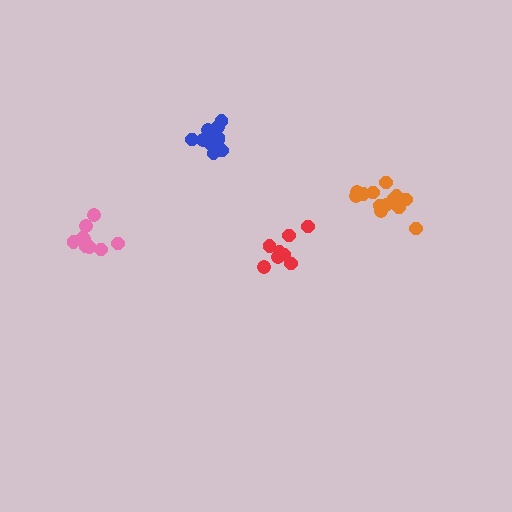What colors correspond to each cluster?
The clusters are colored: blue, orange, pink, red.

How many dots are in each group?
Group 1: 14 dots, Group 2: 14 dots, Group 3: 9 dots, Group 4: 8 dots (45 total).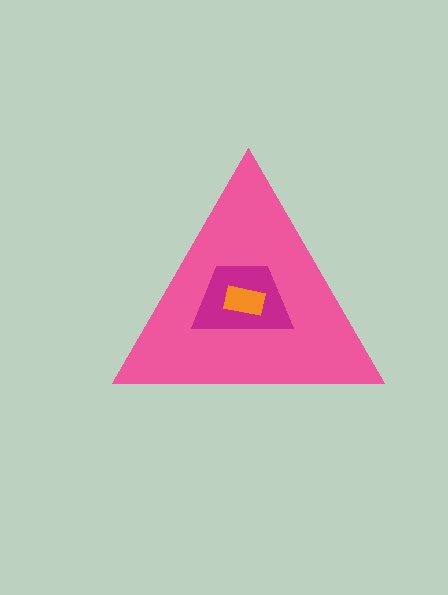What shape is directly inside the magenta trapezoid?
The orange rectangle.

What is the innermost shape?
The orange rectangle.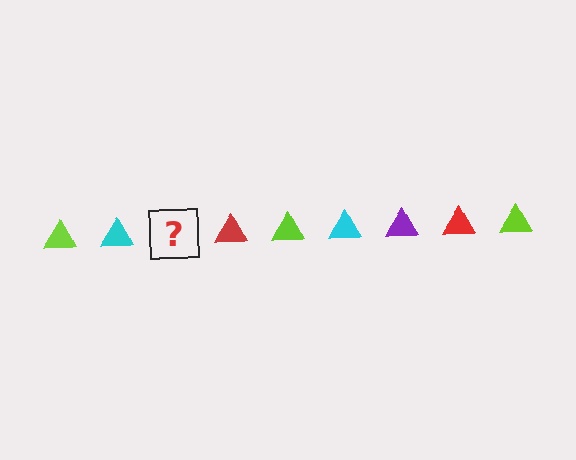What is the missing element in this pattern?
The missing element is a purple triangle.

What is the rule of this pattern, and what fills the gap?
The rule is that the pattern cycles through lime, cyan, purple, red triangles. The gap should be filled with a purple triangle.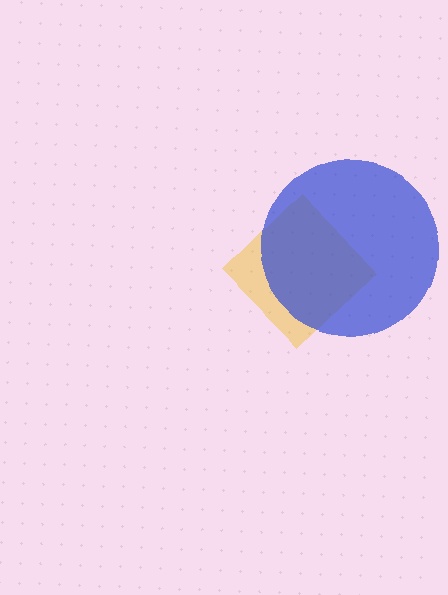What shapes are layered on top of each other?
The layered shapes are: a yellow diamond, a blue circle.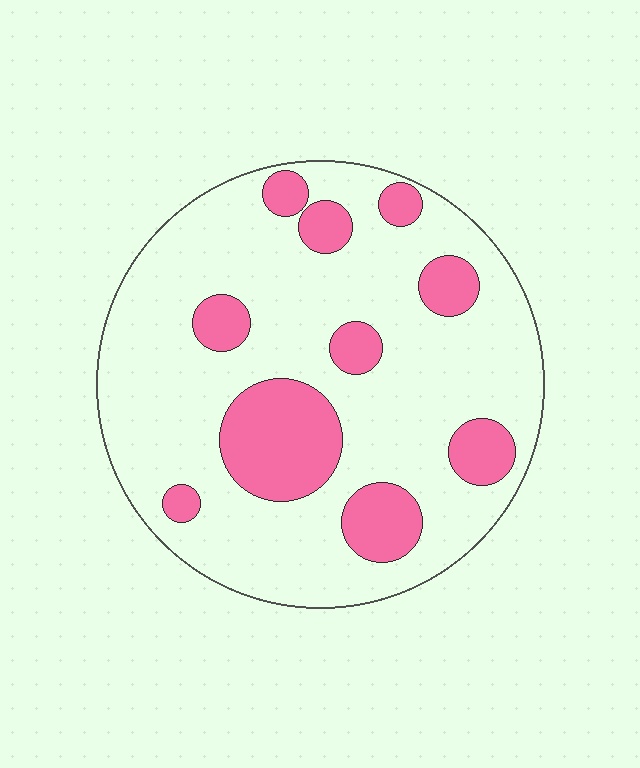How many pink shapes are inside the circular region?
10.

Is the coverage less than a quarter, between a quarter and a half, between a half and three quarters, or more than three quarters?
Less than a quarter.